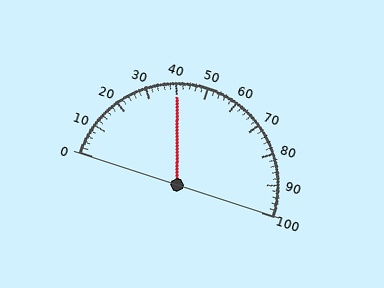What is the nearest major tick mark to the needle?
The nearest major tick mark is 40.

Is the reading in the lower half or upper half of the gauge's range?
The reading is in the lower half of the range (0 to 100).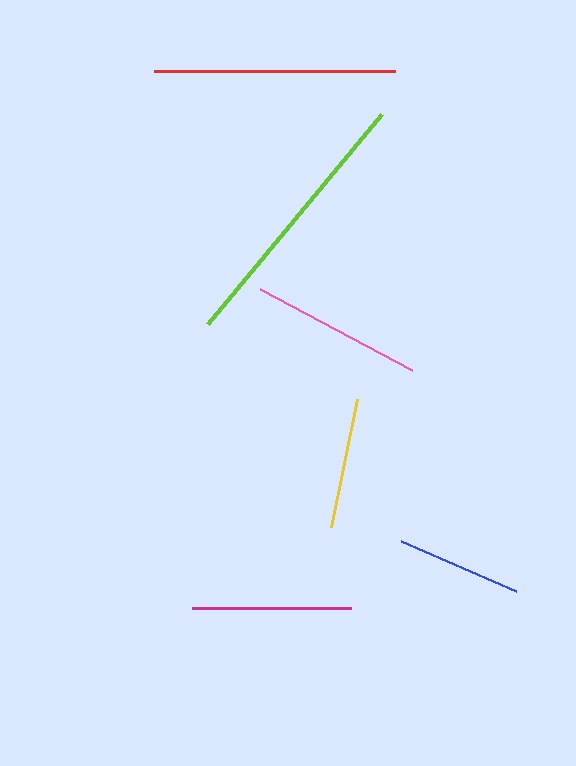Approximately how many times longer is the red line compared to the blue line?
The red line is approximately 1.9 times the length of the blue line.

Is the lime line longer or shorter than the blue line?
The lime line is longer than the blue line.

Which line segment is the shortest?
The blue line is the shortest at approximately 126 pixels.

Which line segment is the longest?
The lime line is the longest at approximately 273 pixels.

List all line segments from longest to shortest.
From longest to shortest: lime, red, pink, magenta, yellow, blue.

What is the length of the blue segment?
The blue segment is approximately 126 pixels long.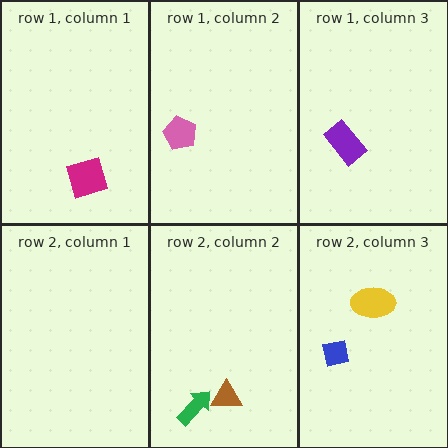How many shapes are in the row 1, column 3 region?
1.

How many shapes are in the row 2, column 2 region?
2.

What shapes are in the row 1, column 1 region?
The magenta square.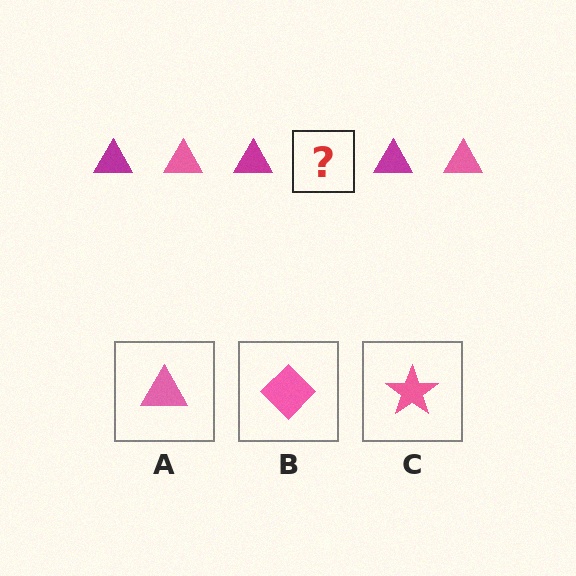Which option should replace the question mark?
Option A.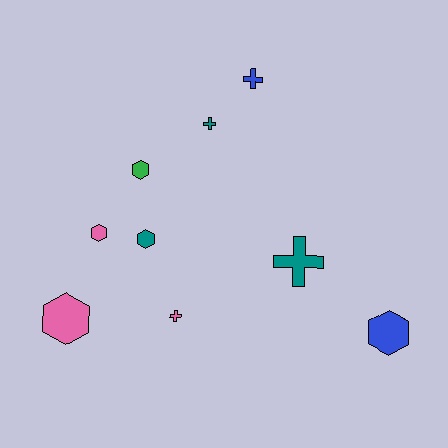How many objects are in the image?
There are 9 objects.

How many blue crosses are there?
There is 1 blue cross.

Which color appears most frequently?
Teal, with 3 objects.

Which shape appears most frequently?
Hexagon, with 5 objects.